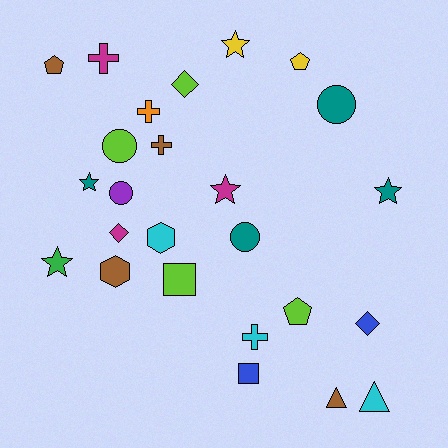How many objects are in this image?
There are 25 objects.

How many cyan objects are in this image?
There are 3 cyan objects.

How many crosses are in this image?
There are 4 crosses.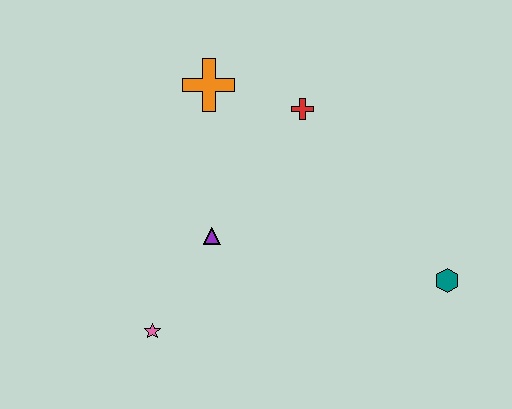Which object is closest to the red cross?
The orange cross is closest to the red cross.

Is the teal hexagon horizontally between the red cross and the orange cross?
No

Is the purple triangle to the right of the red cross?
No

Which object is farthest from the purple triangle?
The teal hexagon is farthest from the purple triangle.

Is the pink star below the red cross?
Yes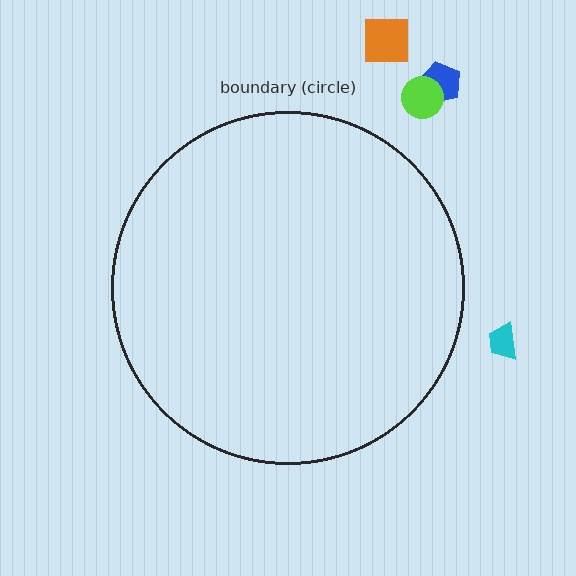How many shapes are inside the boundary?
0 inside, 4 outside.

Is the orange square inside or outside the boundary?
Outside.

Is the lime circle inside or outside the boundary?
Outside.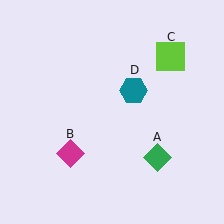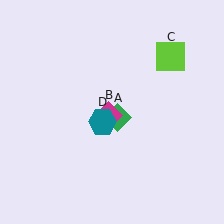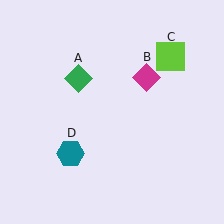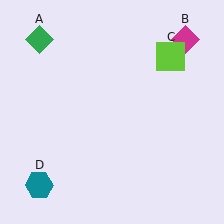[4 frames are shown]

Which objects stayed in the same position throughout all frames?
Lime square (object C) remained stationary.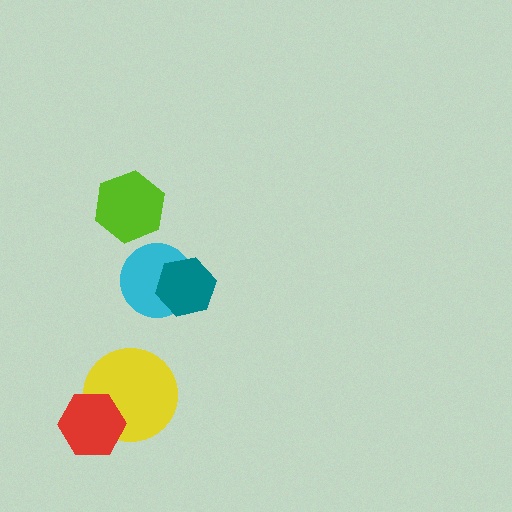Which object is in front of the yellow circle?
The red hexagon is in front of the yellow circle.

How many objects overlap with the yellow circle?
1 object overlaps with the yellow circle.